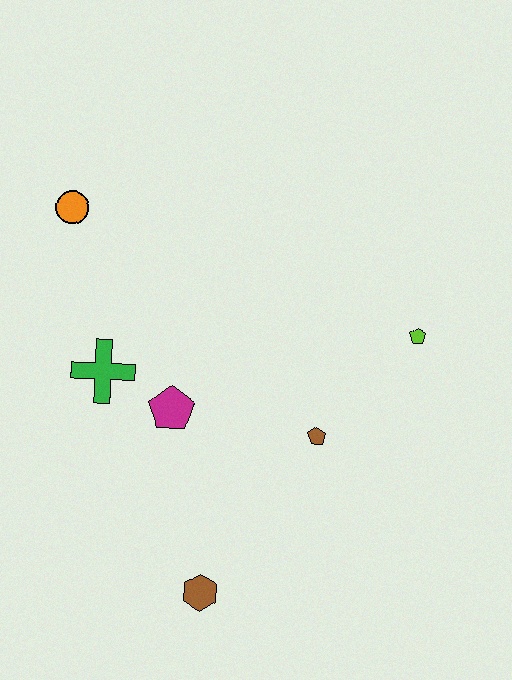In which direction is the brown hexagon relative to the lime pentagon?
The brown hexagon is below the lime pentagon.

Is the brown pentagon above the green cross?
No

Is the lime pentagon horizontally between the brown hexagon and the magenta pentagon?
No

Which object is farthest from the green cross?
The lime pentagon is farthest from the green cross.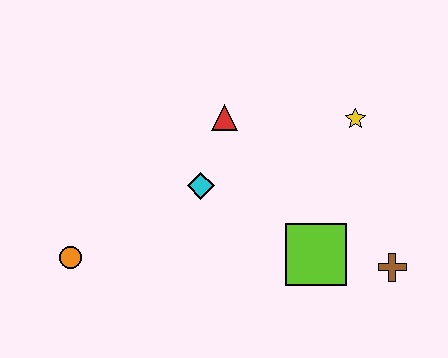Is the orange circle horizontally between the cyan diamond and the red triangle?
No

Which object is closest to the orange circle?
The cyan diamond is closest to the orange circle.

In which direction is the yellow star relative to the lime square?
The yellow star is above the lime square.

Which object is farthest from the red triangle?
The brown cross is farthest from the red triangle.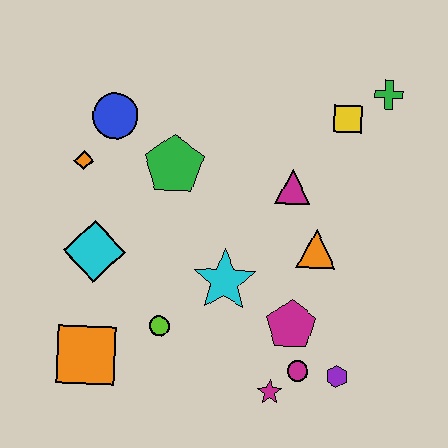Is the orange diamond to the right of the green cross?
No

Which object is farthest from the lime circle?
The green cross is farthest from the lime circle.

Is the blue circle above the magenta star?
Yes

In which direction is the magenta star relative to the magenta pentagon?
The magenta star is below the magenta pentagon.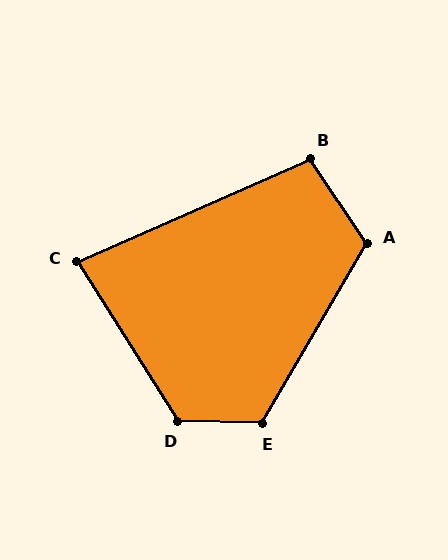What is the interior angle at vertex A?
Approximately 115 degrees (obtuse).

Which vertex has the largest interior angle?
D, at approximately 124 degrees.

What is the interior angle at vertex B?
Approximately 101 degrees (obtuse).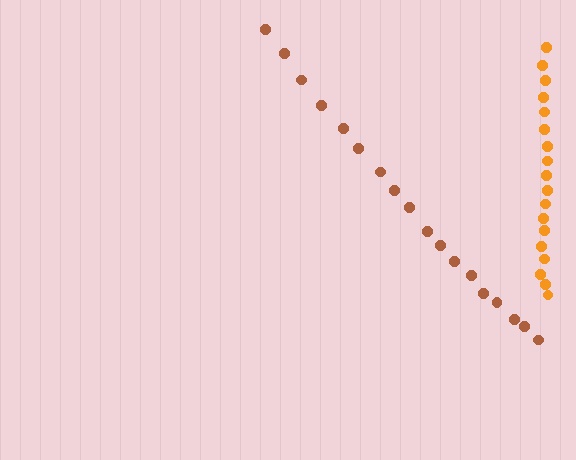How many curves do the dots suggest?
There are 2 distinct paths.